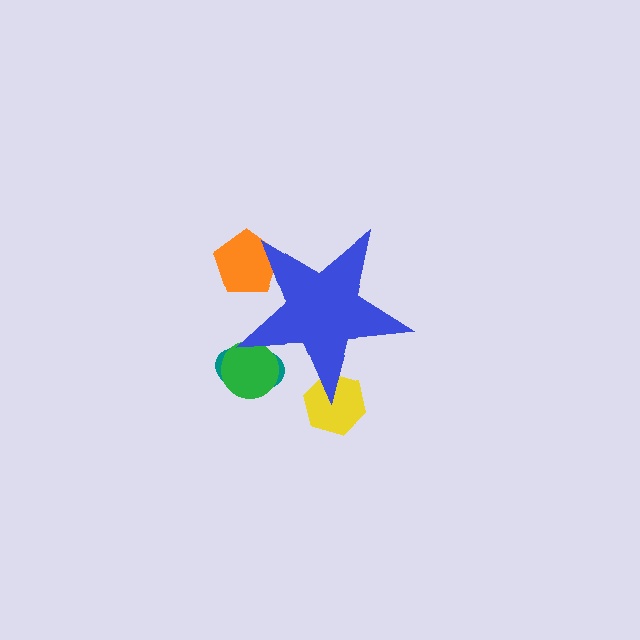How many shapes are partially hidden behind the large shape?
4 shapes are partially hidden.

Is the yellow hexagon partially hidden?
Yes, the yellow hexagon is partially hidden behind the blue star.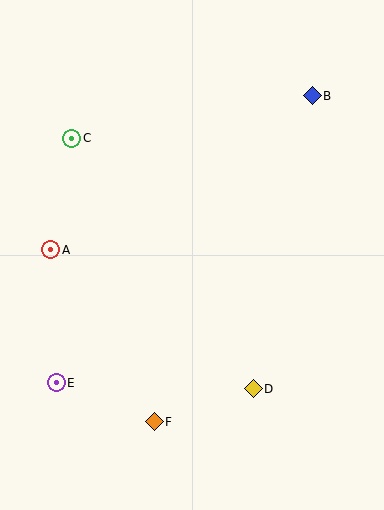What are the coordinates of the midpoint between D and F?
The midpoint between D and F is at (204, 405).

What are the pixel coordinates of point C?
Point C is at (72, 138).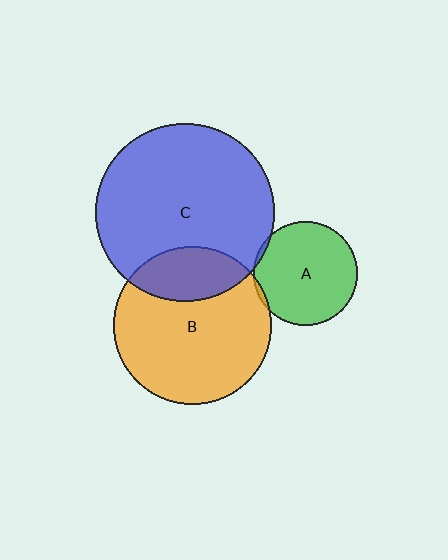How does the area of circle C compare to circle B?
Approximately 1.3 times.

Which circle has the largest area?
Circle C (blue).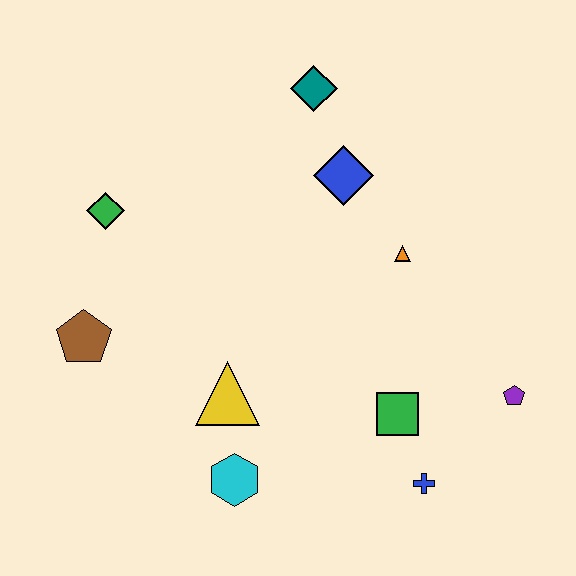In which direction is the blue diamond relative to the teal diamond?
The blue diamond is below the teal diamond.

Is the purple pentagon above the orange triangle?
No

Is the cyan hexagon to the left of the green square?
Yes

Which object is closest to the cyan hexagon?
The yellow triangle is closest to the cyan hexagon.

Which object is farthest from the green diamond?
The purple pentagon is farthest from the green diamond.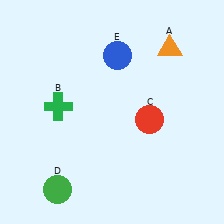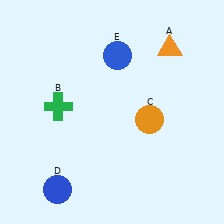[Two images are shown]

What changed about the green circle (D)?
In Image 1, D is green. In Image 2, it changed to blue.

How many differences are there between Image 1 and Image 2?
There are 2 differences between the two images.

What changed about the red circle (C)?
In Image 1, C is red. In Image 2, it changed to orange.